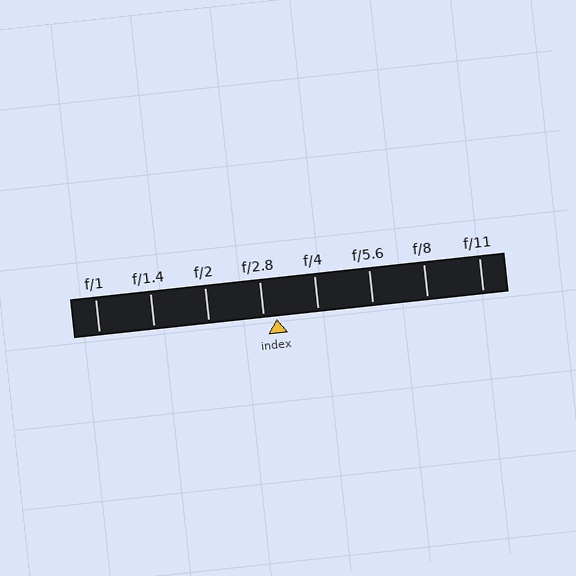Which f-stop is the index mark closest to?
The index mark is closest to f/2.8.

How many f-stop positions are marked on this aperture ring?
There are 8 f-stop positions marked.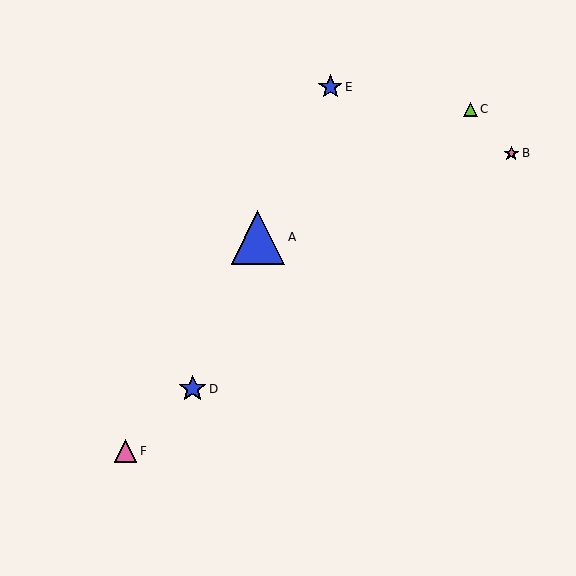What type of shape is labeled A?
Shape A is a blue triangle.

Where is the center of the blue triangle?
The center of the blue triangle is at (258, 237).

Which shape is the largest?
The blue triangle (labeled A) is the largest.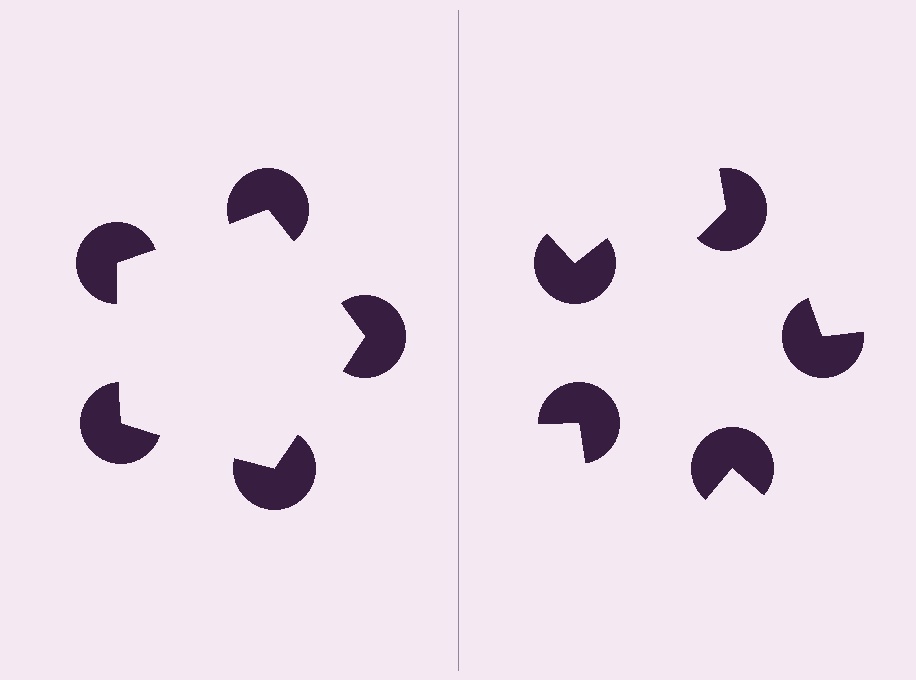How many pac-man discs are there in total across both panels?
10 — 5 on each side.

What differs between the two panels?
The pac-man discs are positioned identically on both sides; only the wedge orientations differ. On the left they align to a pentagon; on the right they are misaligned.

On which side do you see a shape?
An illusory pentagon appears on the left side. On the right side the wedge cuts are rotated, so no coherent shape forms.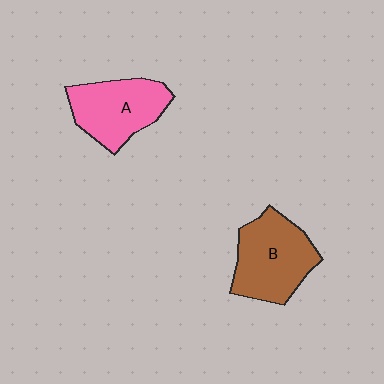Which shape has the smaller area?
Shape A (pink).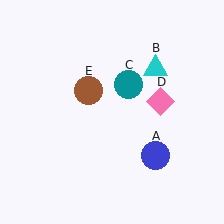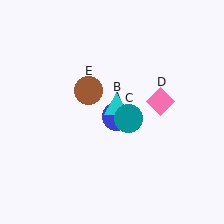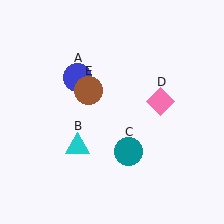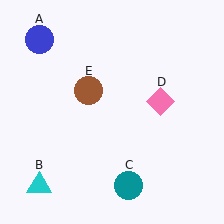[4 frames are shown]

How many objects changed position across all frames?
3 objects changed position: blue circle (object A), cyan triangle (object B), teal circle (object C).